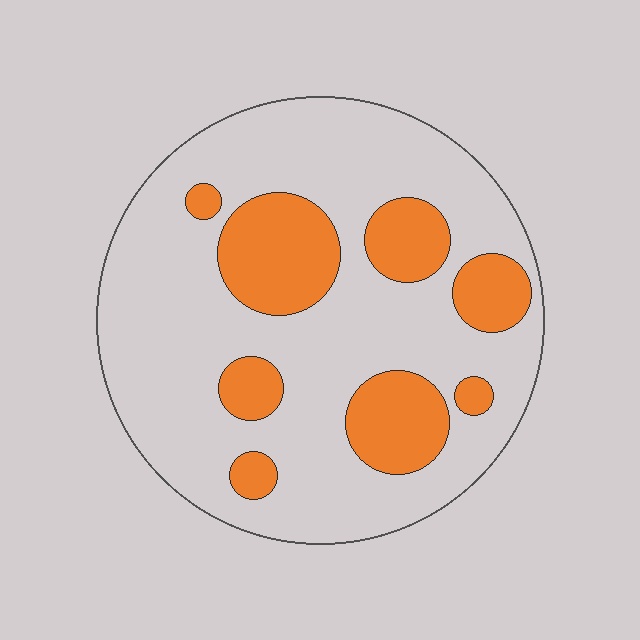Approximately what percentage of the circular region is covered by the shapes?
Approximately 25%.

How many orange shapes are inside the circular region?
8.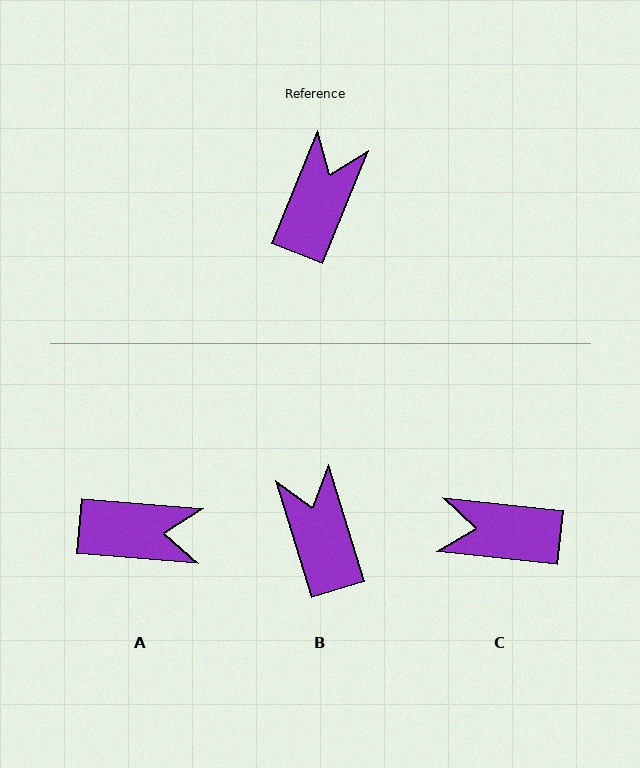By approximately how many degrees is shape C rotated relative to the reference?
Approximately 105 degrees counter-clockwise.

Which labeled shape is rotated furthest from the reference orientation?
C, about 105 degrees away.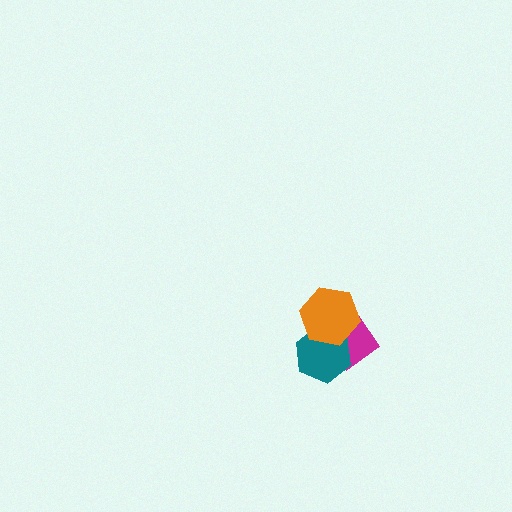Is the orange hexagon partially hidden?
No, no other shape covers it.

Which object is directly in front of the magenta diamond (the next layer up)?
The teal hexagon is directly in front of the magenta diamond.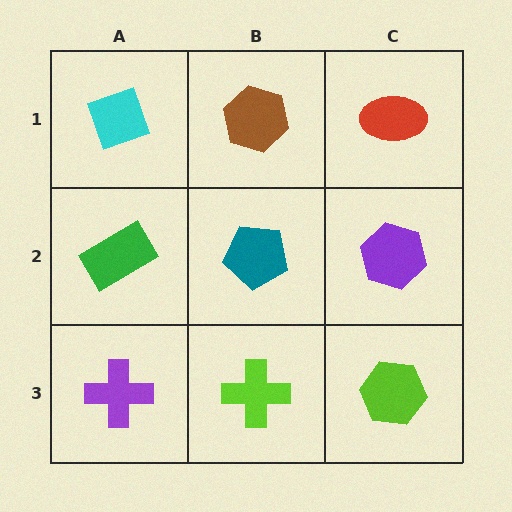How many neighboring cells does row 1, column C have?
2.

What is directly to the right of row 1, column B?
A red ellipse.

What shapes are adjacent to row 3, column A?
A green rectangle (row 2, column A), a lime cross (row 3, column B).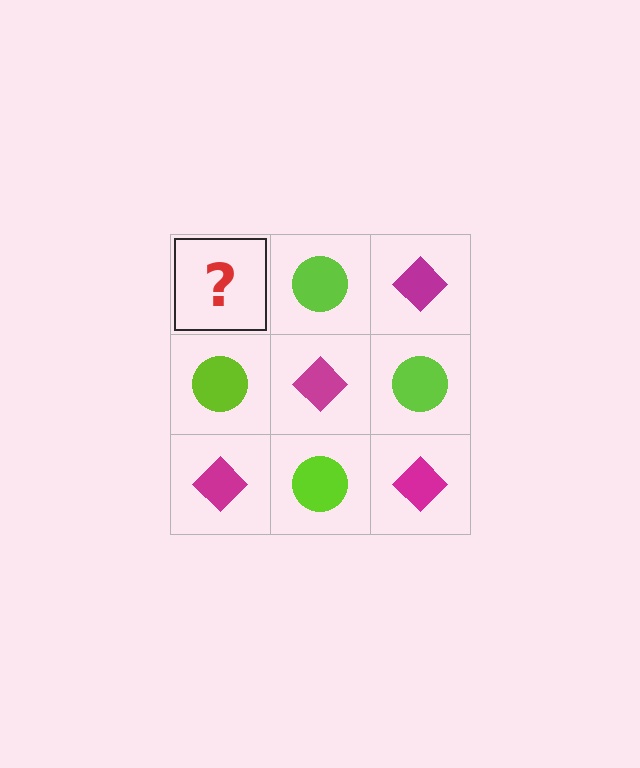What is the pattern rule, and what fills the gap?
The rule is that it alternates magenta diamond and lime circle in a checkerboard pattern. The gap should be filled with a magenta diamond.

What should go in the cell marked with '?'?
The missing cell should contain a magenta diamond.